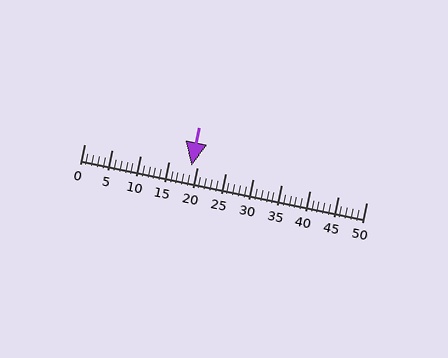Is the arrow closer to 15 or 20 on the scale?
The arrow is closer to 20.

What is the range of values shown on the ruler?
The ruler shows values from 0 to 50.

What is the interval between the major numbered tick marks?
The major tick marks are spaced 5 units apart.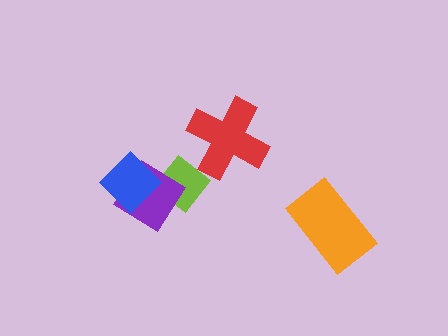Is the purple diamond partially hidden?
Yes, it is partially covered by another shape.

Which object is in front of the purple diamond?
The blue diamond is in front of the purple diamond.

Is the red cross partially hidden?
No, no other shape covers it.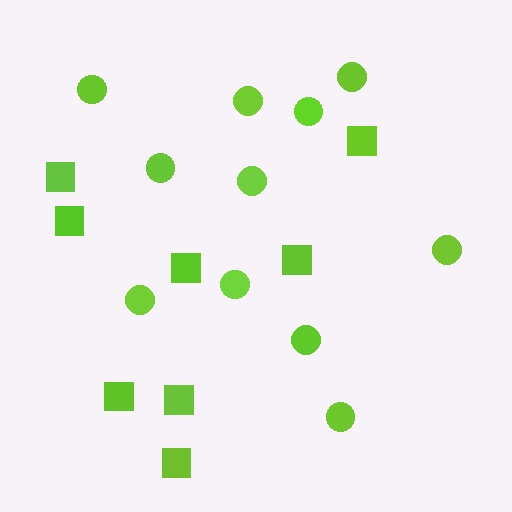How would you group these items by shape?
There are 2 groups: one group of circles (11) and one group of squares (8).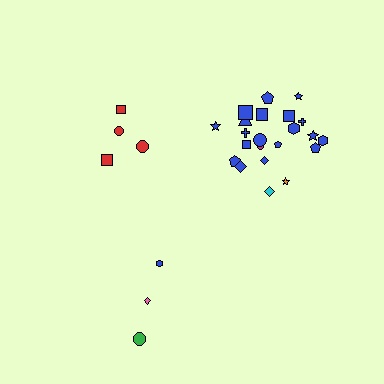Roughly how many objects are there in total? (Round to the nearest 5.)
Roughly 30 objects in total.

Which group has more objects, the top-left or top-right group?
The top-right group.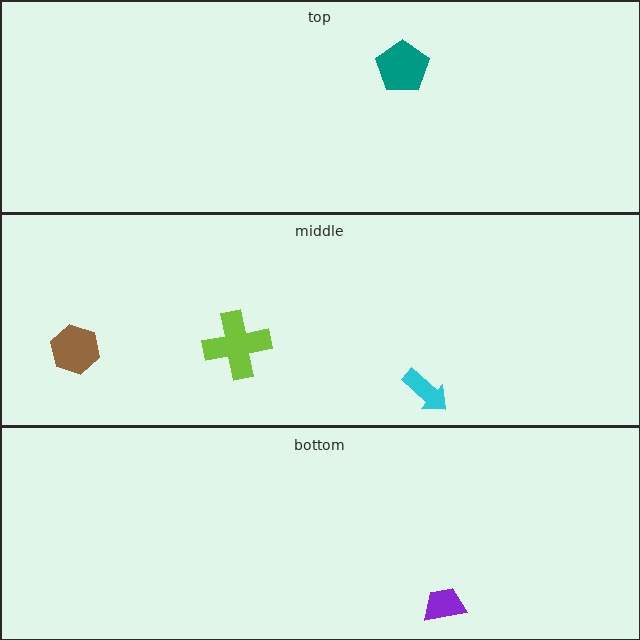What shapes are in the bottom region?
The purple trapezoid.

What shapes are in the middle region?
The cyan arrow, the brown hexagon, the lime cross.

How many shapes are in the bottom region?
1.